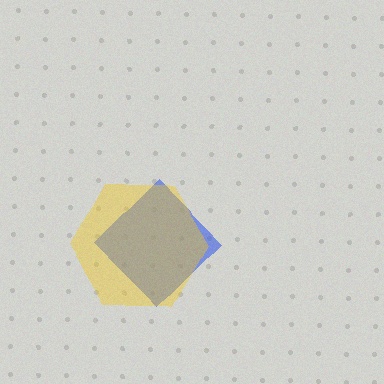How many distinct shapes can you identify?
There are 2 distinct shapes: a blue diamond, a yellow hexagon.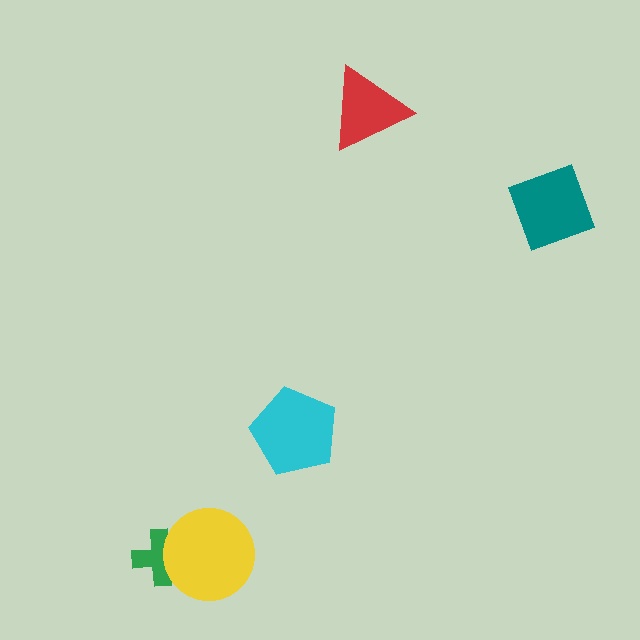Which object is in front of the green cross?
The yellow circle is in front of the green cross.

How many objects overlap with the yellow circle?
1 object overlaps with the yellow circle.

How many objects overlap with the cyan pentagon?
0 objects overlap with the cyan pentagon.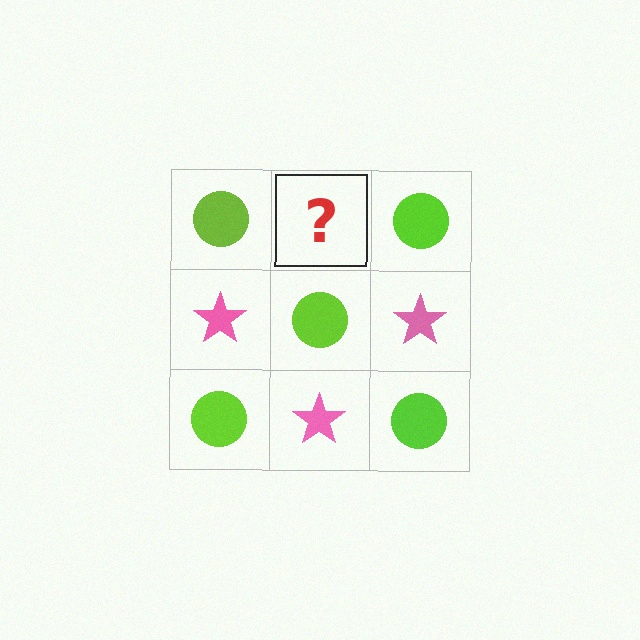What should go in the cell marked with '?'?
The missing cell should contain a pink star.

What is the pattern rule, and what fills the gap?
The rule is that it alternates lime circle and pink star in a checkerboard pattern. The gap should be filled with a pink star.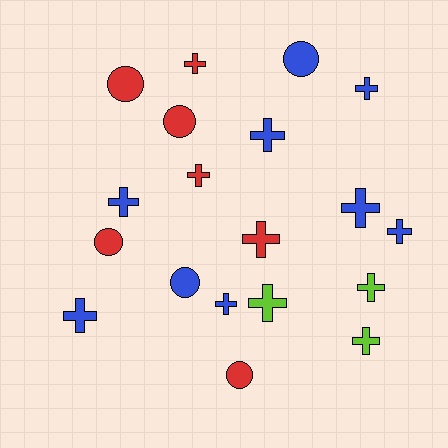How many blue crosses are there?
There are 7 blue crosses.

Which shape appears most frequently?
Cross, with 13 objects.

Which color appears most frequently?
Blue, with 9 objects.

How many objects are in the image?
There are 19 objects.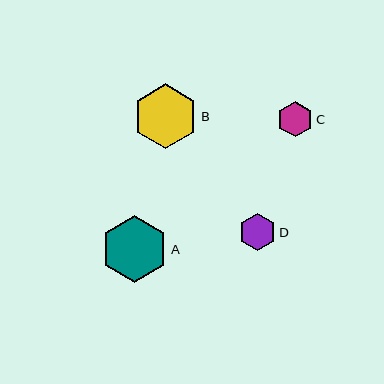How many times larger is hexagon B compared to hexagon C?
Hexagon B is approximately 1.8 times the size of hexagon C.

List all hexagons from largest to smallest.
From largest to smallest: A, B, D, C.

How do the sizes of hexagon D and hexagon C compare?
Hexagon D and hexagon C are approximately the same size.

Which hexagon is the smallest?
Hexagon C is the smallest with a size of approximately 35 pixels.